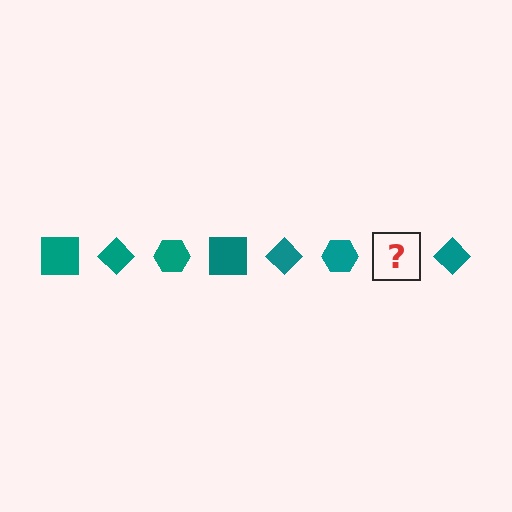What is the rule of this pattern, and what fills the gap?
The rule is that the pattern cycles through square, diamond, hexagon shapes in teal. The gap should be filled with a teal square.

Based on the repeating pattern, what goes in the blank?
The blank should be a teal square.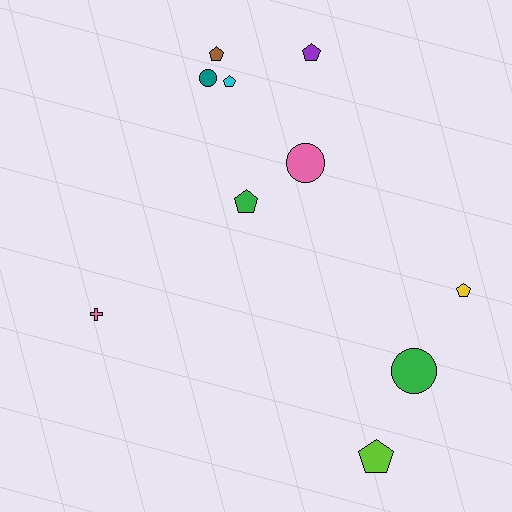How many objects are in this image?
There are 10 objects.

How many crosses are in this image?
There is 1 cross.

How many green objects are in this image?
There are 2 green objects.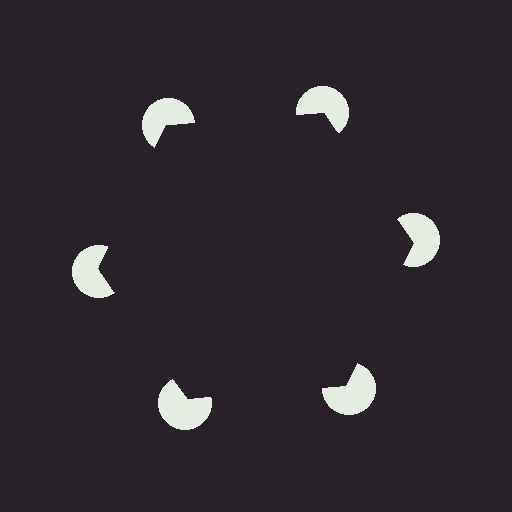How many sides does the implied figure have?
6 sides.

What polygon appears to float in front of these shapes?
An illusory hexagon — its edges are inferred from the aligned wedge cuts in the pac-man discs, not physically drawn.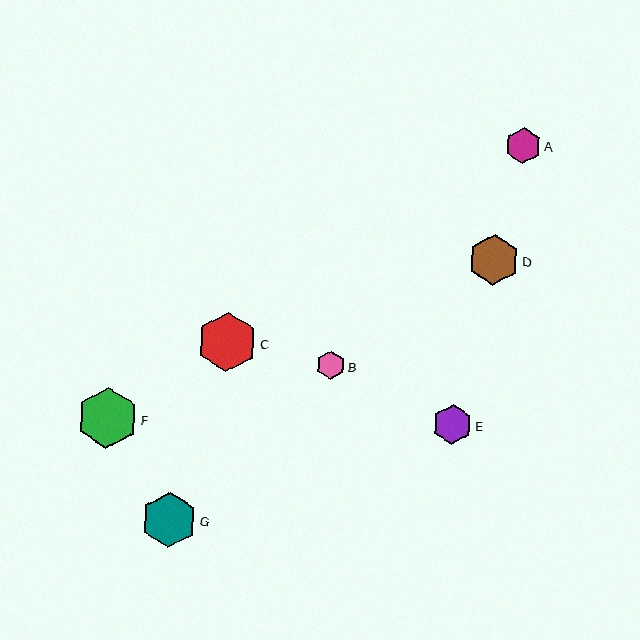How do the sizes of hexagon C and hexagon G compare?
Hexagon C and hexagon G are approximately the same size.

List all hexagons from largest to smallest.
From largest to smallest: F, C, G, D, E, A, B.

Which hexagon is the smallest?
Hexagon B is the smallest with a size of approximately 28 pixels.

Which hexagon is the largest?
Hexagon F is the largest with a size of approximately 61 pixels.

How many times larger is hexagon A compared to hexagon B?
Hexagon A is approximately 1.3 times the size of hexagon B.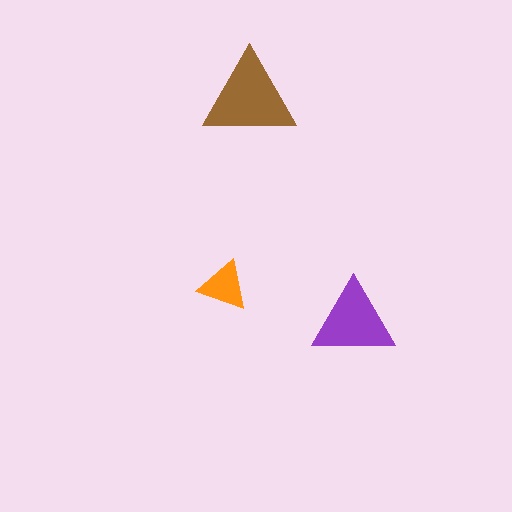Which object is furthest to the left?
The orange triangle is leftmost.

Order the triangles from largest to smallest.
the brown one, the purple one, the orange one.